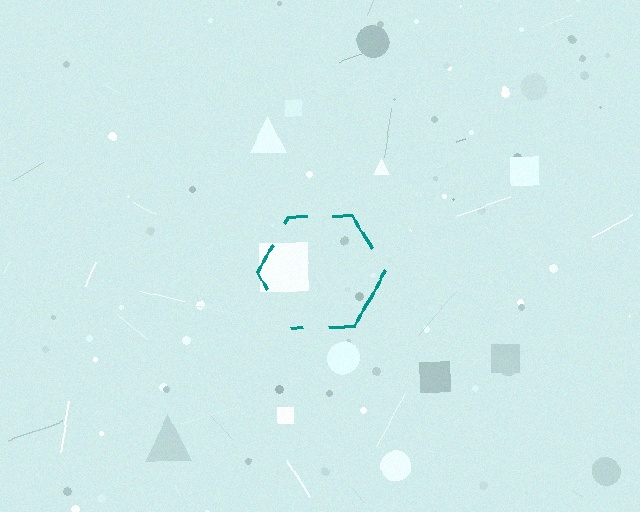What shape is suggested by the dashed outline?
The dashed outline suggests a hexagon.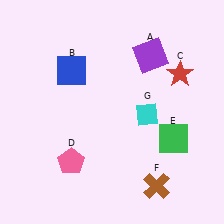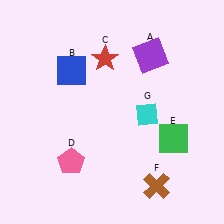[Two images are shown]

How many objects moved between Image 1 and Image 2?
1 object moved between the two images.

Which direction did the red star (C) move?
The red star (C) moved left.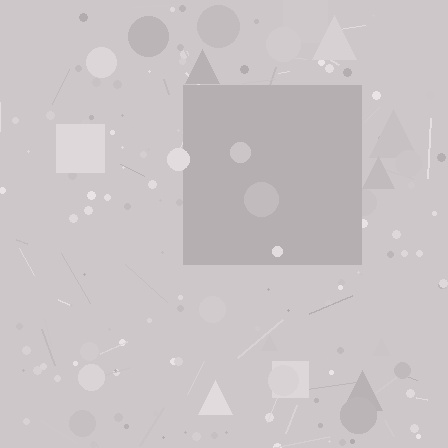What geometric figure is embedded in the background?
A square is embedded in the background.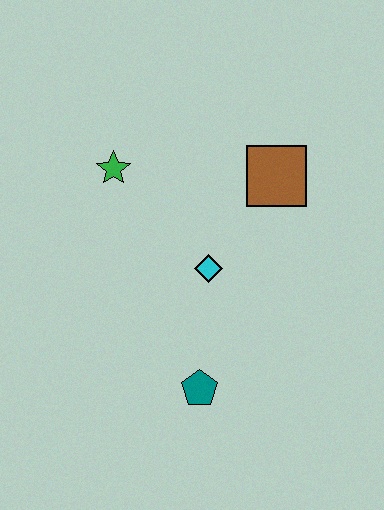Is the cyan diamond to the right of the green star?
Yes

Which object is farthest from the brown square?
The teal pentagon is farthest from the brown square.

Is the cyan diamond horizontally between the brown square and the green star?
Yes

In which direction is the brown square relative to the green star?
The brown square is to the right of the green star.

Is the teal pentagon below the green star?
Yes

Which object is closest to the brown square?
The cyan diamond is closest to the brown square.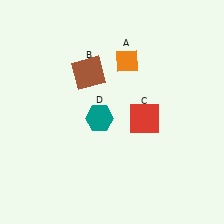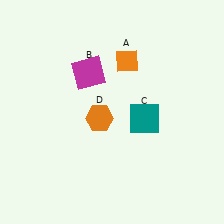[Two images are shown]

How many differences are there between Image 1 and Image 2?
There are 3 differences between the two images.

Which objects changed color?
B changed from brown to magenta. C changed from red to teal. D changed from teal to orange.